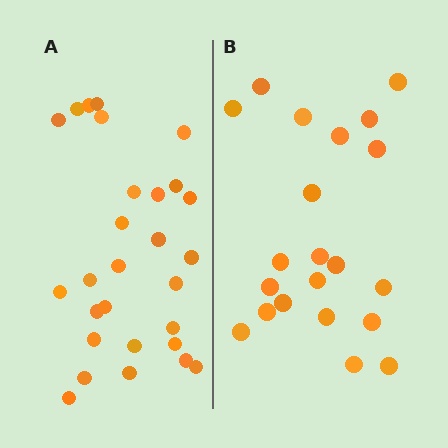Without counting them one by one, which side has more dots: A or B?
Region A (the left region) has more dots.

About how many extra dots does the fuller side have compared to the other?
Region A has roughly 8 or so more dots than region B.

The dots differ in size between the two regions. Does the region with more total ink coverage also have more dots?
No. Region B has more total ink coverage because its dots are larger, but region A actually contains more individual dots. Total area can be misleading — the number of items is what matters here.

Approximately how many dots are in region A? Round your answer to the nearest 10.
About 30 dots. (The exact count is 28, which rounds to 30.)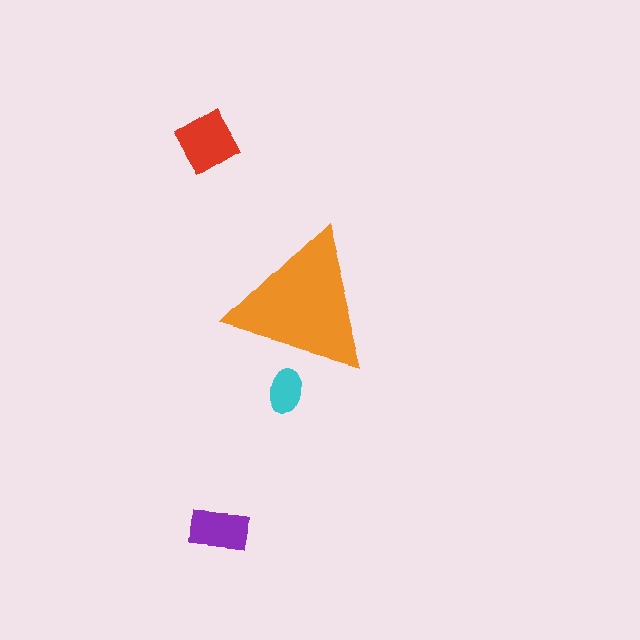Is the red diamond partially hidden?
No, the red diamond is fully visible.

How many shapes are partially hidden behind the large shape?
1 shape is partially hidden.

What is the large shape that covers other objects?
An orange triangle.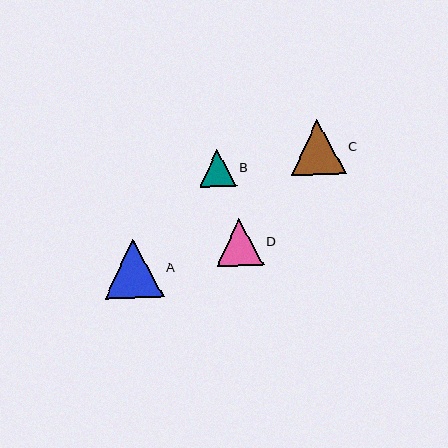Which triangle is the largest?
Triangle A is the largest with a size of approximately 59 pixels.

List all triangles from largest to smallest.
From largest to smallest: A, C, D, B.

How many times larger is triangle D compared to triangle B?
Triangle D is approximately 1.3 times the size of triangle B.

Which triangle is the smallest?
Triangle B is the smallest with a size of approximately 37 pixels.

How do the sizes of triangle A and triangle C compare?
Triangle A and triangle C are approximately the same size.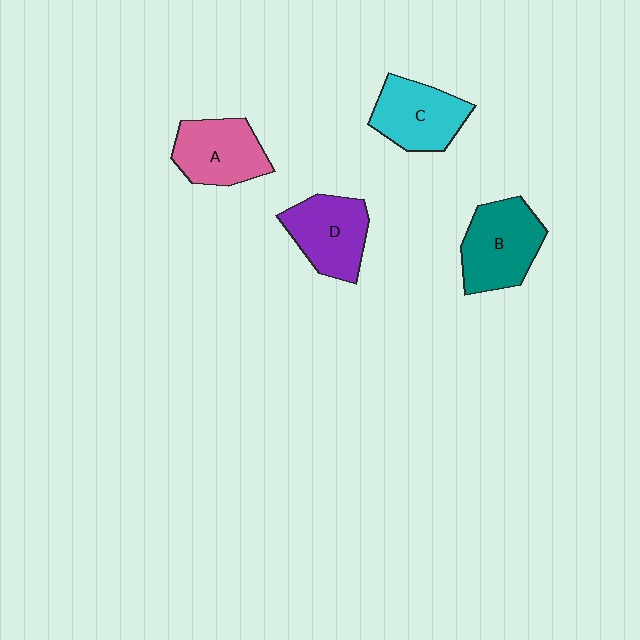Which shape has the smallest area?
Shape A (pink).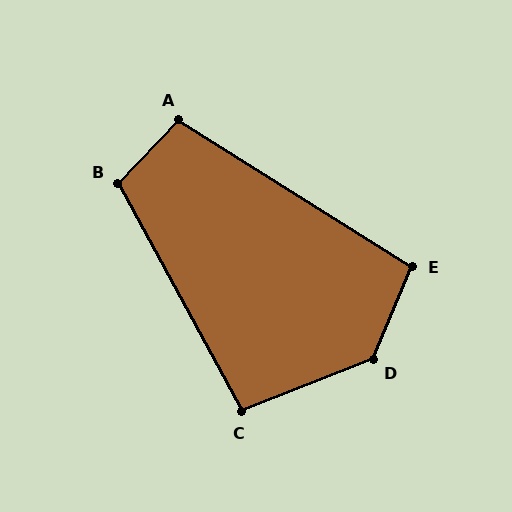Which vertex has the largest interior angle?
D, at approximately 134 degrees.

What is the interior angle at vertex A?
Approximately 102 degrees (obtuse).